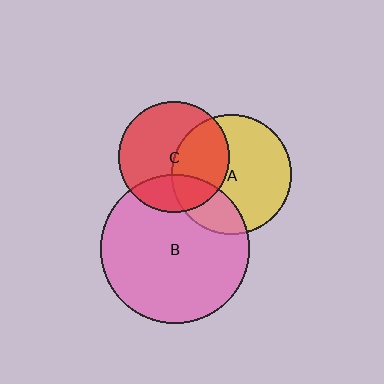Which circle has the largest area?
Circle B (pink).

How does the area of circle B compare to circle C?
Approximately 1.8 times.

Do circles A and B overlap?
Yes.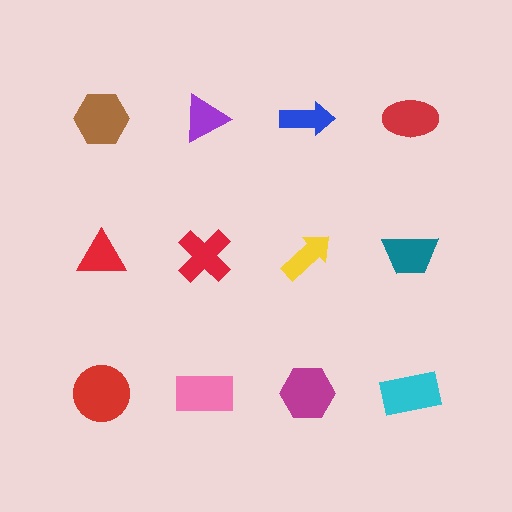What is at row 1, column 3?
A blue arrow.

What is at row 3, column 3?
A magenta hexagon.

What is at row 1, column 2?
A purple triangle.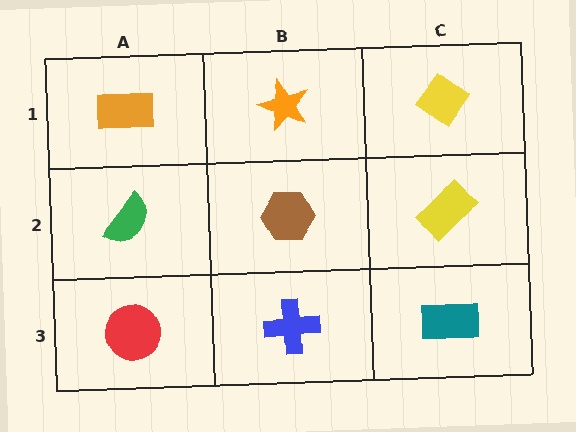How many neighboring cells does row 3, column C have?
2.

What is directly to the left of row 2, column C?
A brown hexagon.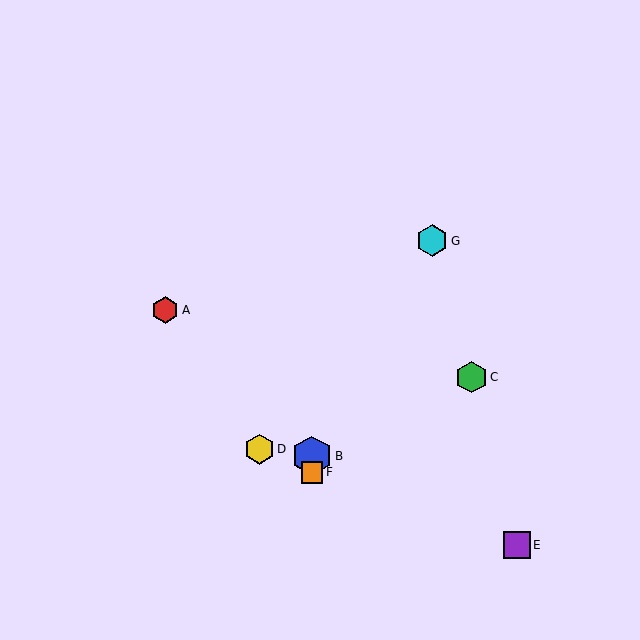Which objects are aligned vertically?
Objects B, F are aligned vertically.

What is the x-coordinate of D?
Object D is at x≈259.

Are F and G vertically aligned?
No, F is at x≈312 and G is at x≈432.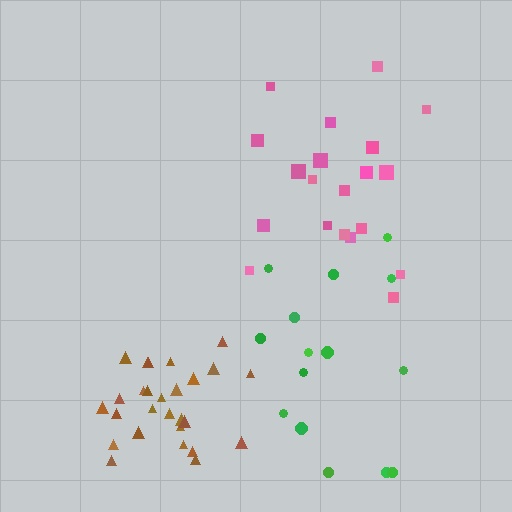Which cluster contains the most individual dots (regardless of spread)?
Brown (27).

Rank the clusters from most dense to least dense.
brown, pink, green.